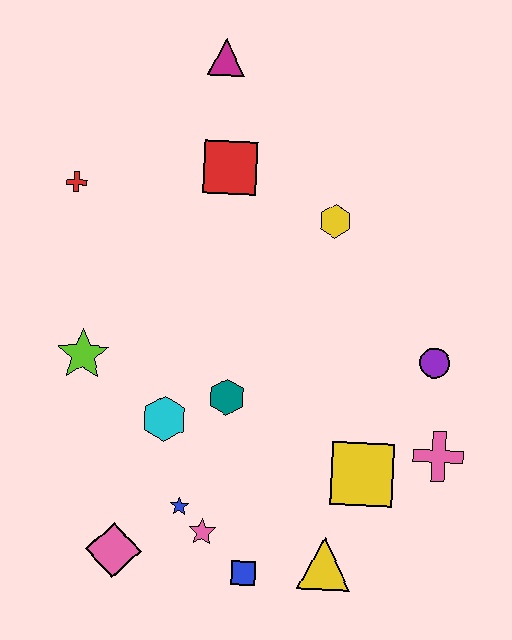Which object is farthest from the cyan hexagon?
The magenta triangle is farthest from the cyan hexagon.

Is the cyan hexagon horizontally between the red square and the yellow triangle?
No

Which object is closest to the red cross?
The red square is closest to the red cross.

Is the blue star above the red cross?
No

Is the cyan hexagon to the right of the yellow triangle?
No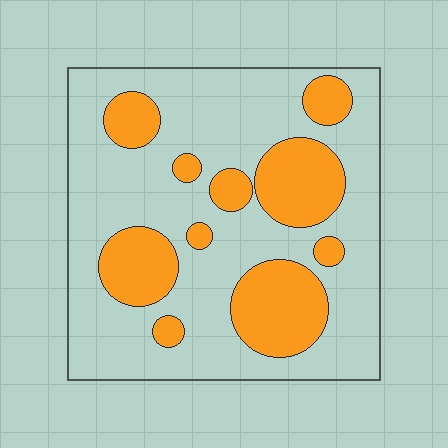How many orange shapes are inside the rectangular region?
10.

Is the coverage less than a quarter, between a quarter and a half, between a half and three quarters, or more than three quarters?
Between a quarter and a half.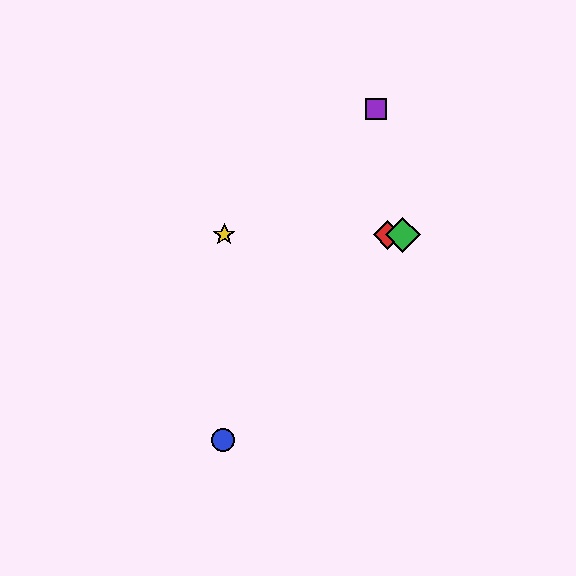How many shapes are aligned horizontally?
3 shapes (the red diamond, the green diamond, the yellow star) are aligned horizontally.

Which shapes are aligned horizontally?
The red diamond, the green diamond, the yellow star are aligned horizontally.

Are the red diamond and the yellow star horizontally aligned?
Yes, both are at y≈235.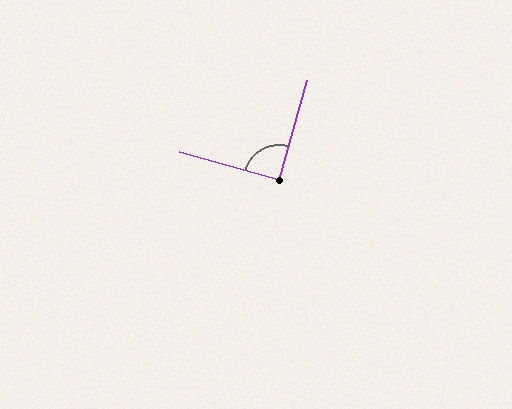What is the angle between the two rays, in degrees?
Approximately 90 degrees.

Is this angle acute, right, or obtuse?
It is approximately a right angle.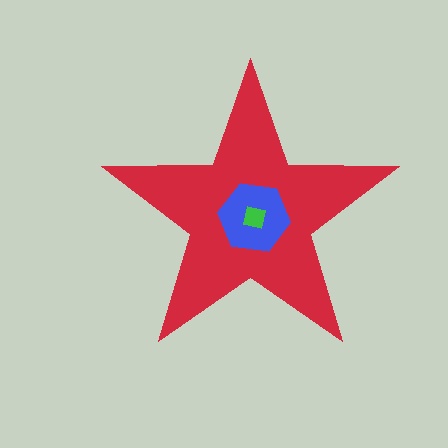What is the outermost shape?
The red star.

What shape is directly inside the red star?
The blue hexagon.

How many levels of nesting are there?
3.